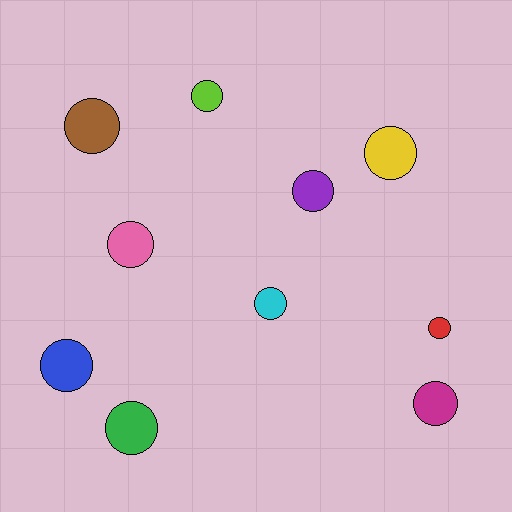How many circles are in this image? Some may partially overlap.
There are 10 circles.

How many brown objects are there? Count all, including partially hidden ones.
There is 1 brown object.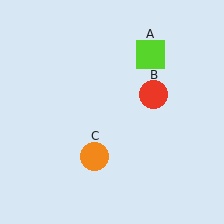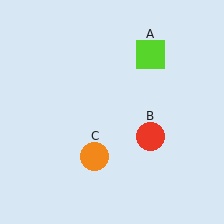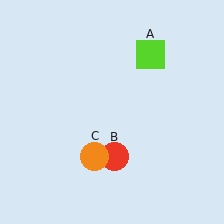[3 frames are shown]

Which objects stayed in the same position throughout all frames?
Lime square (object A) and orange circle (object C) remained stationary.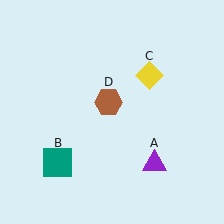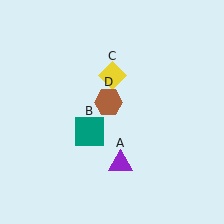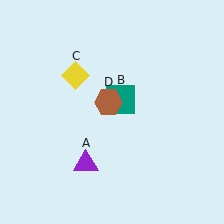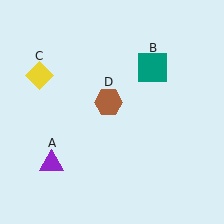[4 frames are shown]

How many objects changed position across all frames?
3 objects changed position: purple triangle (object A), teal square (object B), yellow diamond (object C).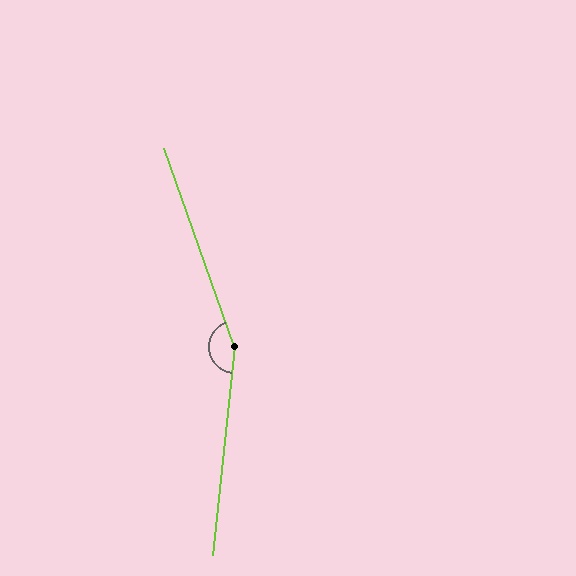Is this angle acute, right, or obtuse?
It is obtuse.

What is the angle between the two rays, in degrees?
Approximately 154 degrees.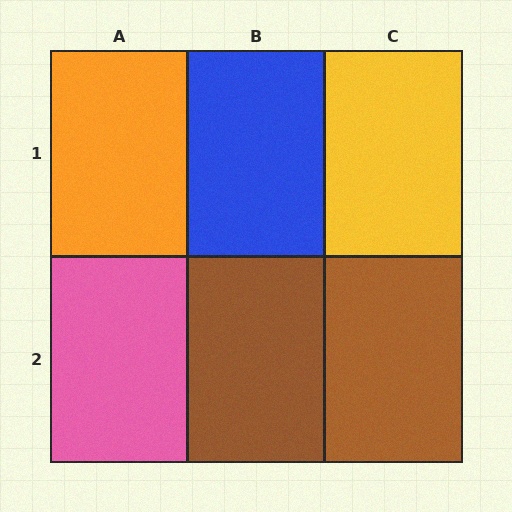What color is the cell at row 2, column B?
Brown.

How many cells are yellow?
1 cell is yellow.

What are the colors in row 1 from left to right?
Orange, blue, yellow.